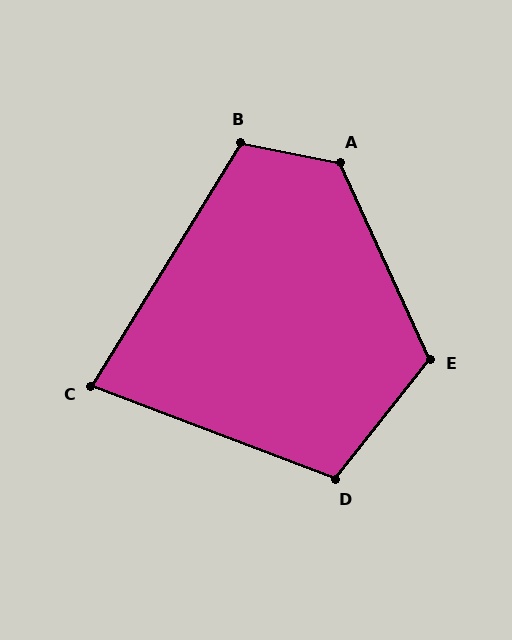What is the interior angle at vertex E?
Approximately 117 degrees (obtuse).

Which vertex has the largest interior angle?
A, at approximately 126 degrees.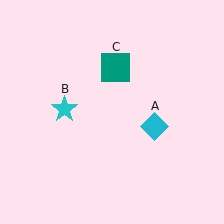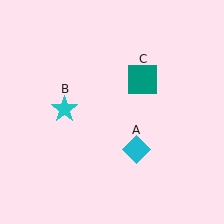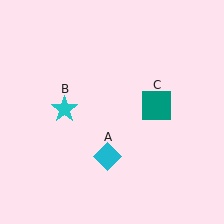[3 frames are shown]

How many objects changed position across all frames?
2 objects changed position: cyan diamond (object A), teal square (object C).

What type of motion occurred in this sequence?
The cyan diamond (object A), teal square (object C) rotated clockwise around the center of the scene.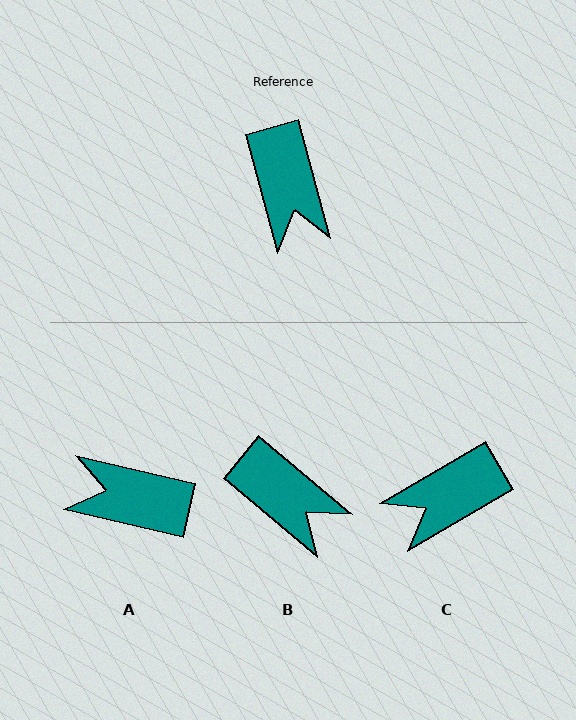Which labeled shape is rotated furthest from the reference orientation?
A, about 118 degrees away.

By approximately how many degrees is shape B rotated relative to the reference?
Approximately 35 degrees counter-clockwise.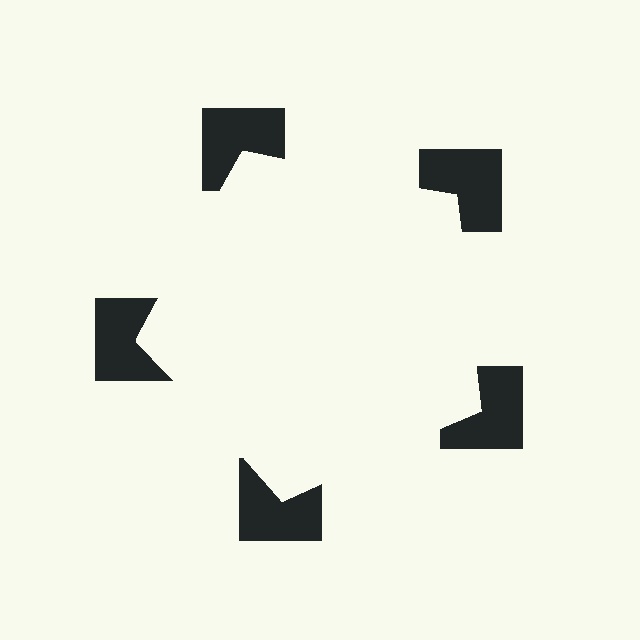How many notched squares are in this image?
There are 5 — one at each vertex of the illusory pentagon.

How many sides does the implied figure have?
5 sides.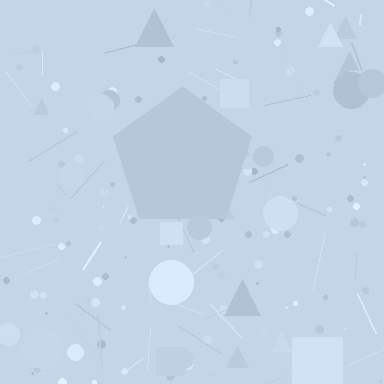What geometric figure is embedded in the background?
A pentagon is embedded in the background.